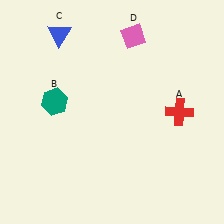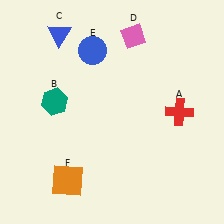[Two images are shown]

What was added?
A blue circle (E), an orange square (F) were added in Image 2.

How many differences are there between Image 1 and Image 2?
There are 2 differences between the two images.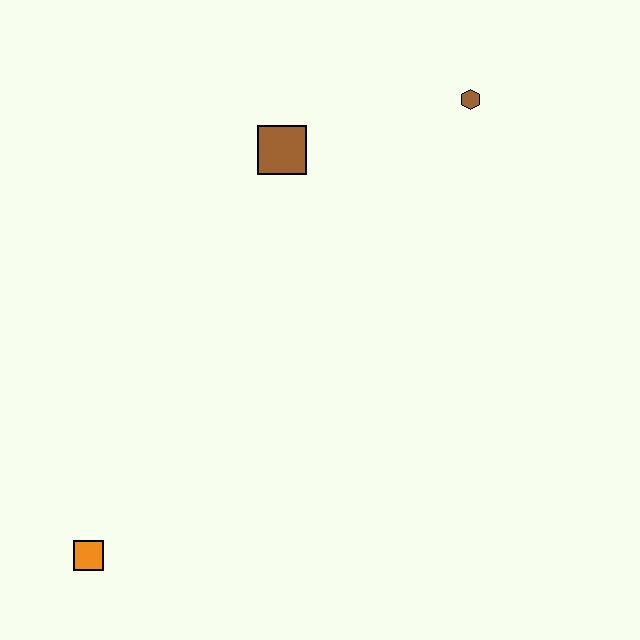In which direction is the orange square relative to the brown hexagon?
The orange square is below the brown hexagon.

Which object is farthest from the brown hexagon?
The orange square is farthest from the brown hexagon.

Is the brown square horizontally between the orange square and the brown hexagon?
Yes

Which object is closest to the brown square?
The brown hexagon is closest to the brown square.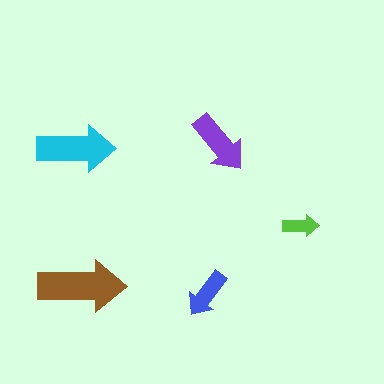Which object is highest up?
The purple arrow is topmost.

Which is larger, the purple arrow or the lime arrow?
The purple one.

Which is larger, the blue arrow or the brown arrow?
The brown one.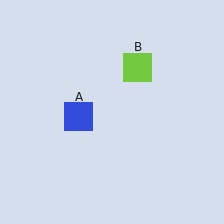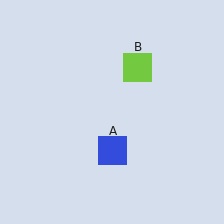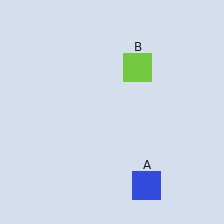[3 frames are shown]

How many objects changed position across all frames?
1 object changed position: blue square (object A).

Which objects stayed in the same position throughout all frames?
Lime square (object B) remained stationary.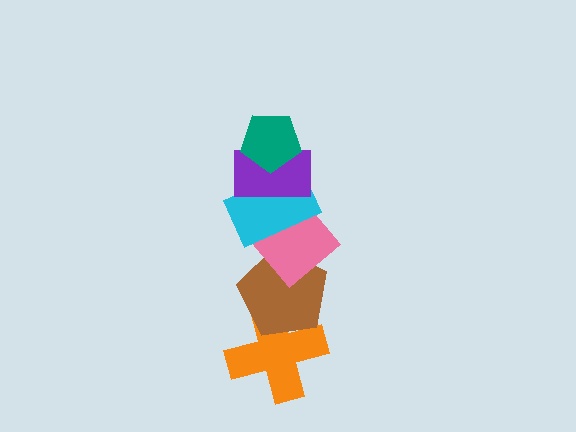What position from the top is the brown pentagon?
The brown pentagon is 5th from the top.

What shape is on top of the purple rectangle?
The teal pentagon is on top of the purple rectangle.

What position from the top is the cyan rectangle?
The cyan rectangle is 3rd from the top.